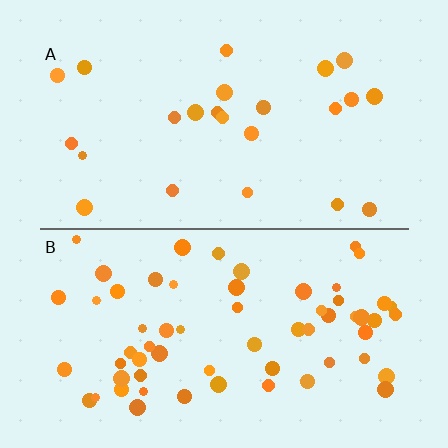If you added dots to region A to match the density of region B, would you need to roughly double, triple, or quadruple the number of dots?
Approximately triple.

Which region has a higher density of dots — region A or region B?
B (the bottom).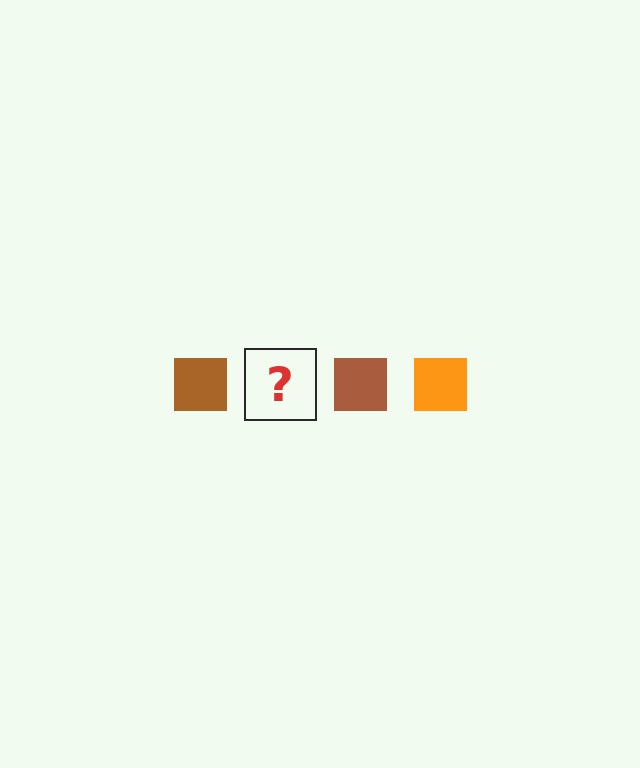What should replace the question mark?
The question mark should be replaced with an orange square.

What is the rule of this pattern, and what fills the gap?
The rule is that the pattern cycles through brown, orange squares. The gap should be filled with an orange square.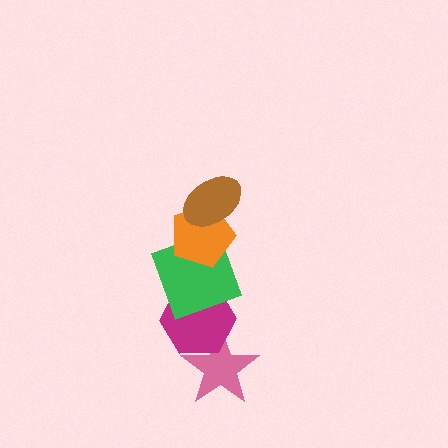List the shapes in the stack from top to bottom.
From top to bottom: the brown ellipse, the orange pentagon, the green square, the magenta hexagon, the pink star.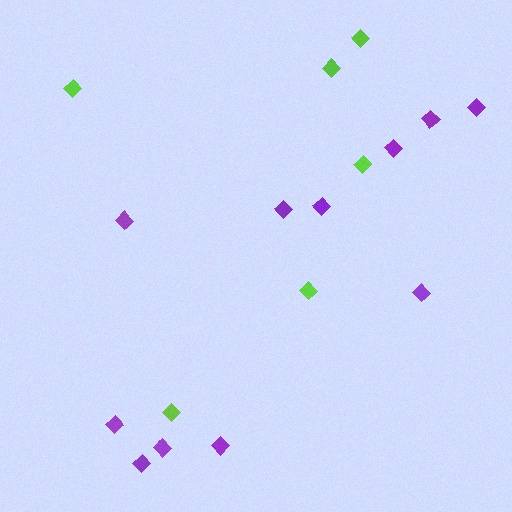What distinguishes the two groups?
There are 2 groups: one group of purple diamonds (11) and one group of lime diamonds (6).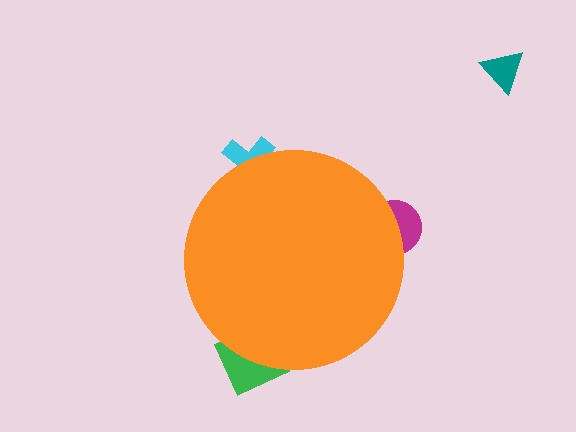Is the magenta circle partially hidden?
Yes, the magenta circle is partially hidden behind the orange circle.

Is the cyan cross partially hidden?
Yes, the cyan cross is partially hidden behind the orange circle.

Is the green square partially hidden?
Yes, the green square is partially hidden behind the orange circle.